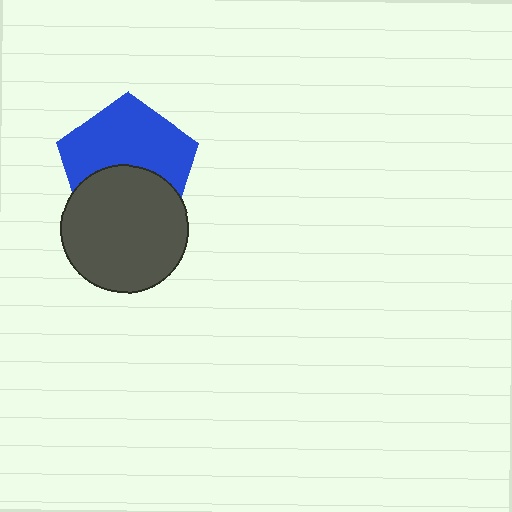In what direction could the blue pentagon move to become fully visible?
The blue pentagon could move up. That would shift it out from behind the dark gray circle entirely.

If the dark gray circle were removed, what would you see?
You would see the complete blue pentagon.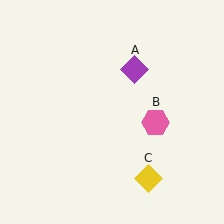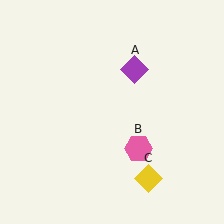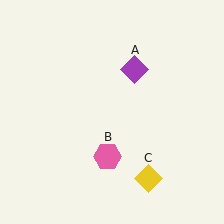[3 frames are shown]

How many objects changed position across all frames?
1 object changed position: pink hexagon (object B).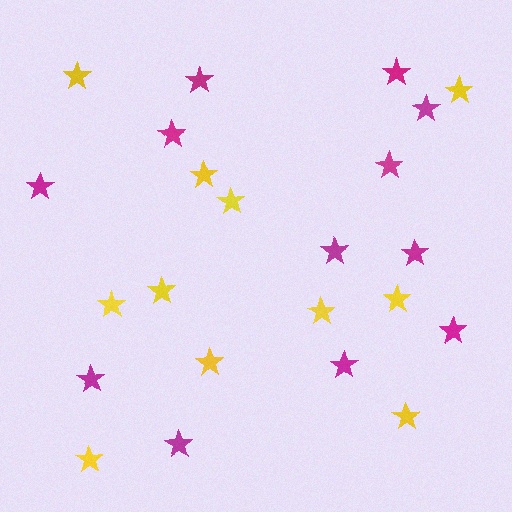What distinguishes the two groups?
There are 2 groups: one group of yellow stars (11) and one group of magenta stars (12).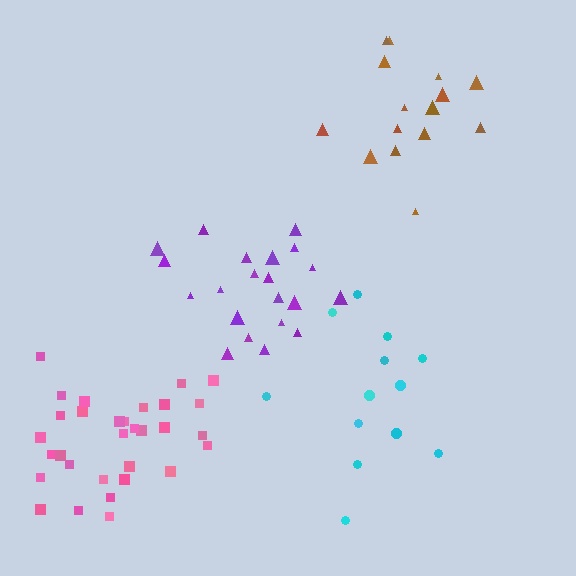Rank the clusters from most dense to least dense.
purple, pink, brown, cyan.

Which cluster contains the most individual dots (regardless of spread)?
Pink (31).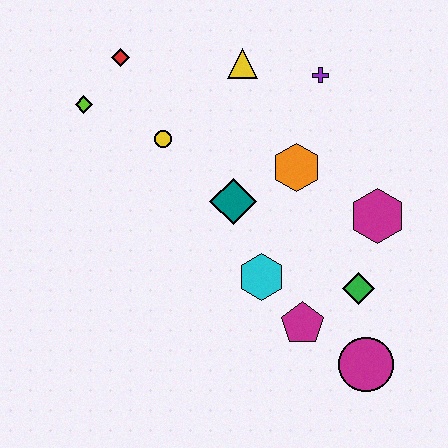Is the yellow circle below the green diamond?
No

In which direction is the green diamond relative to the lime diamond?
The green diamond is to the right of the lime diamond.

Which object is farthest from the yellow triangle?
The magenta circle is farthest from the yellow triangle.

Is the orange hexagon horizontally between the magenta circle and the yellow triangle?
Yes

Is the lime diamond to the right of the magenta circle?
No